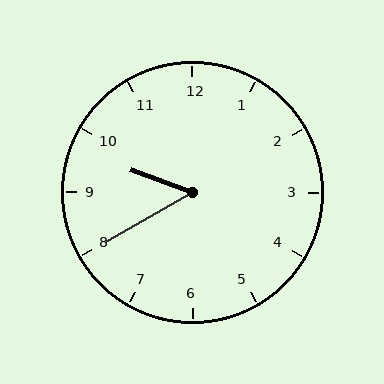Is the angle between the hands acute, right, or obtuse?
It is acute.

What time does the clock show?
9:40.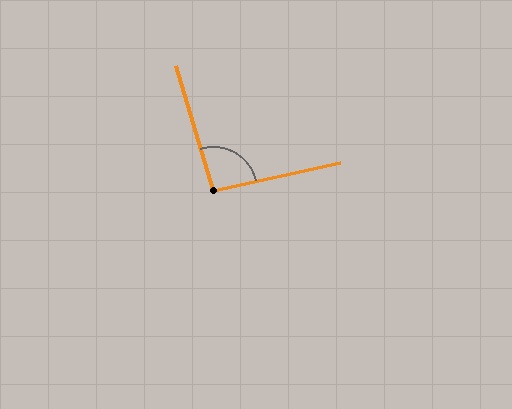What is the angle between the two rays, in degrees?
Approximately 95 degrees.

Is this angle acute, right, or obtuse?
It is approximately a right angle.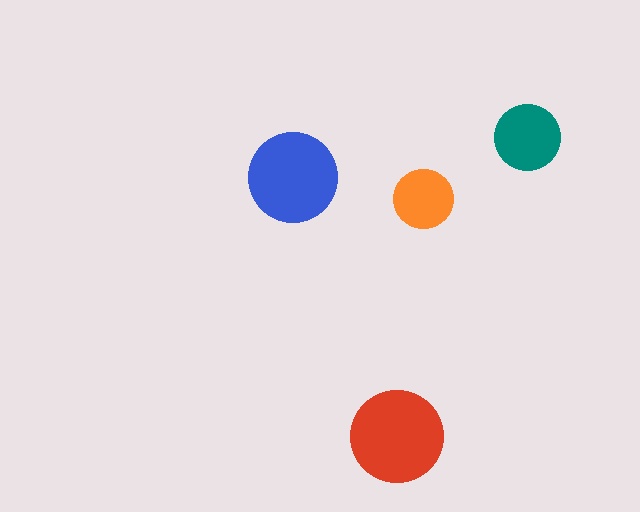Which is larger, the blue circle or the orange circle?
The blue one.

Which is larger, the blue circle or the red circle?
The red one.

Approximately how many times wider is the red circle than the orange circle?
About 1.5 times wider.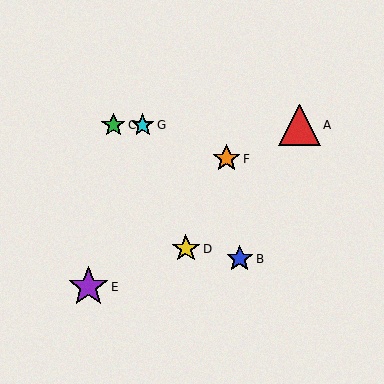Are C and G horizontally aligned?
Yes, both are at y≈125.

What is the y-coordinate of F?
Object F is at y≈159.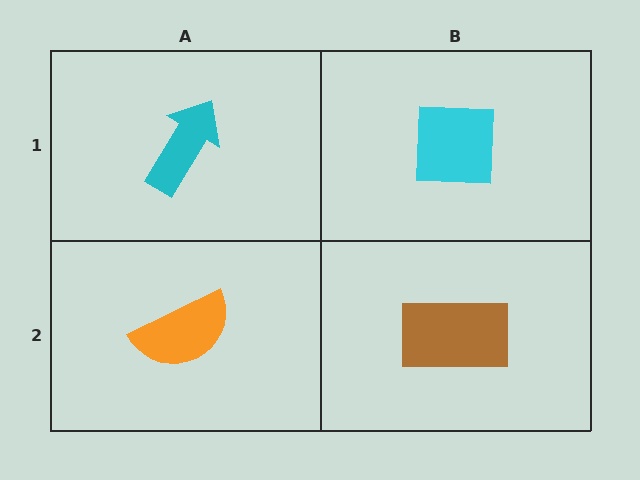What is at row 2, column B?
A brown rectangle.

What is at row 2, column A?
An orange semicircle.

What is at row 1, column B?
A cyan square.